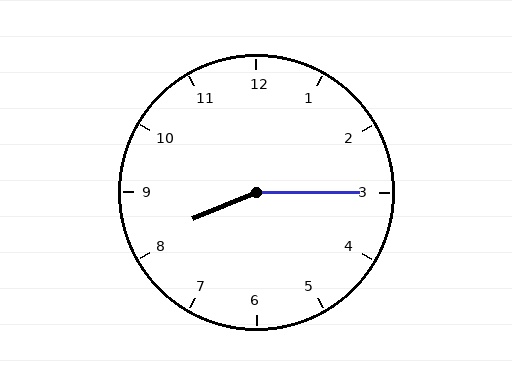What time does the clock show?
8:15.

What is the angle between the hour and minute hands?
Approximately 158 degrees.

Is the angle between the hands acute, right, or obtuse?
It is obtuse.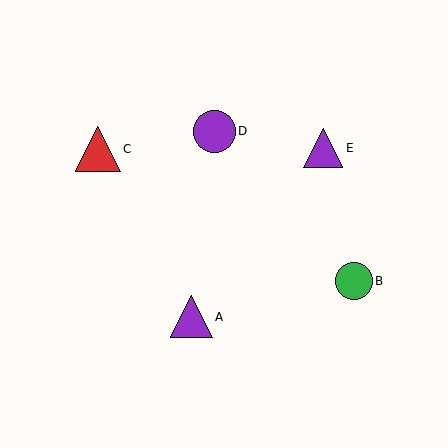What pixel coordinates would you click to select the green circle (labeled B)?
Click at (354, 281) to select the green circle B.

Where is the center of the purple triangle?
The center of the purple triangle is at (192, 317).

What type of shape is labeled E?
Shape E is a purple triangle.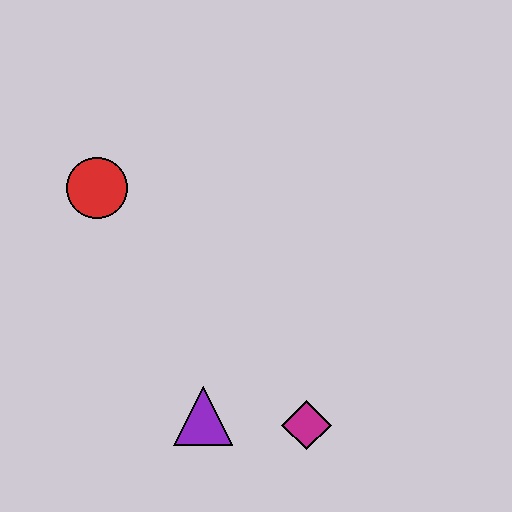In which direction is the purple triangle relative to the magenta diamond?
The purple triangle is to the left of the magenta diamond.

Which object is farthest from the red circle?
The magenta diamond is farthest from the red circle.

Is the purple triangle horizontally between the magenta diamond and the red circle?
Yes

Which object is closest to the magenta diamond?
The purple triangle is closest to the magenta diamond.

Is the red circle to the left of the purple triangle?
Yes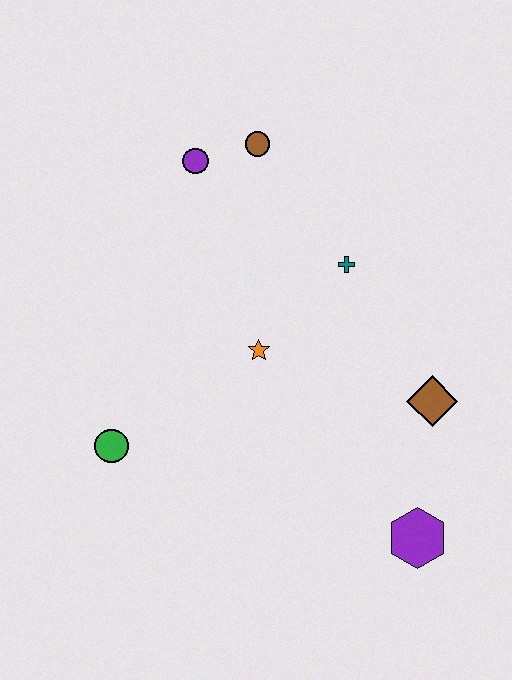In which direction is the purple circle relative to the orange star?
The purple circle is above the orange star.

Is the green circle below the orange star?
Yes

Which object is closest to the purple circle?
The brown circle is closest to the purple circle.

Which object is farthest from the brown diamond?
The purple circle is farthest from the brown diamond.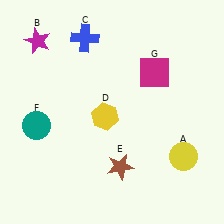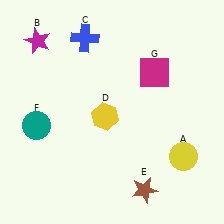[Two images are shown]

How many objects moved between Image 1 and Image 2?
1 object moved between the two images.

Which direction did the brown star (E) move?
The brown star (E) moved right.